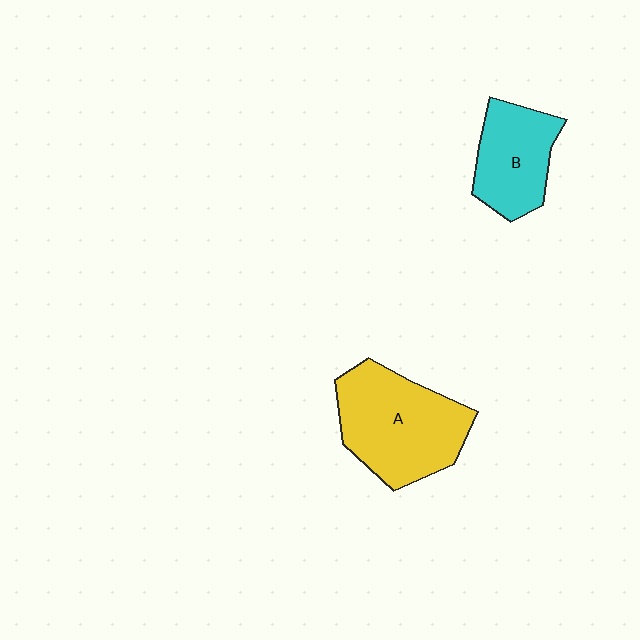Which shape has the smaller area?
Shape B (cyan).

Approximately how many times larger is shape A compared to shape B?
Approximately 1.5 times.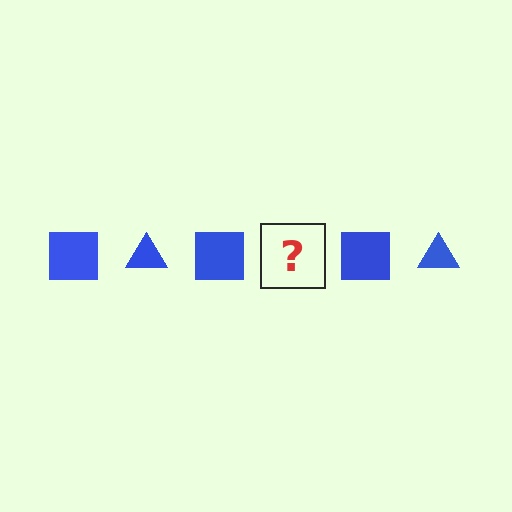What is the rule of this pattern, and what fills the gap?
The rule is that the pattern cycles through square, triangle shapes in blue. The gap should be filled with a blue triangle.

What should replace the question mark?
The question mark should be replaced with a blue triangle.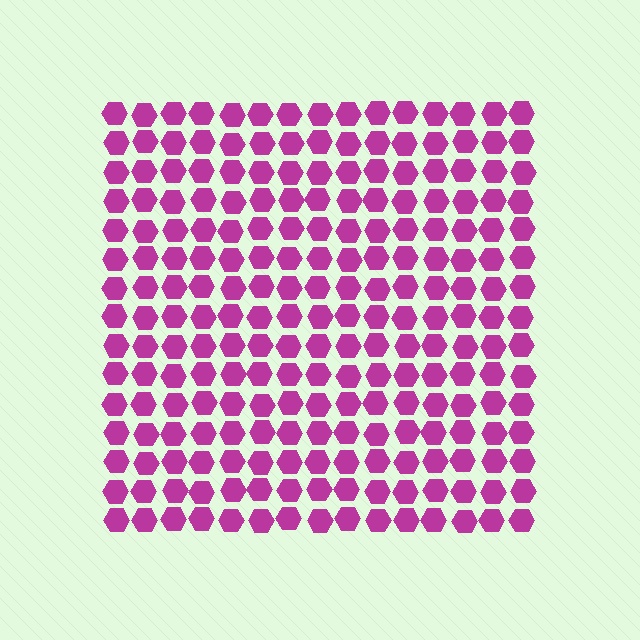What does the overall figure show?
The overall figure shows a square.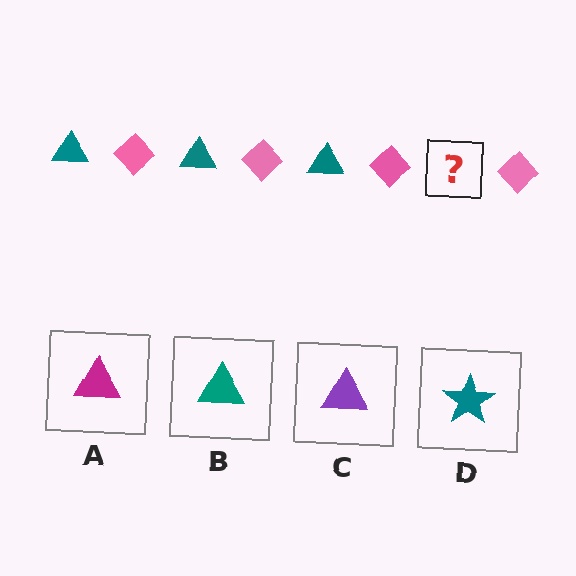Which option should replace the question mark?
Option B.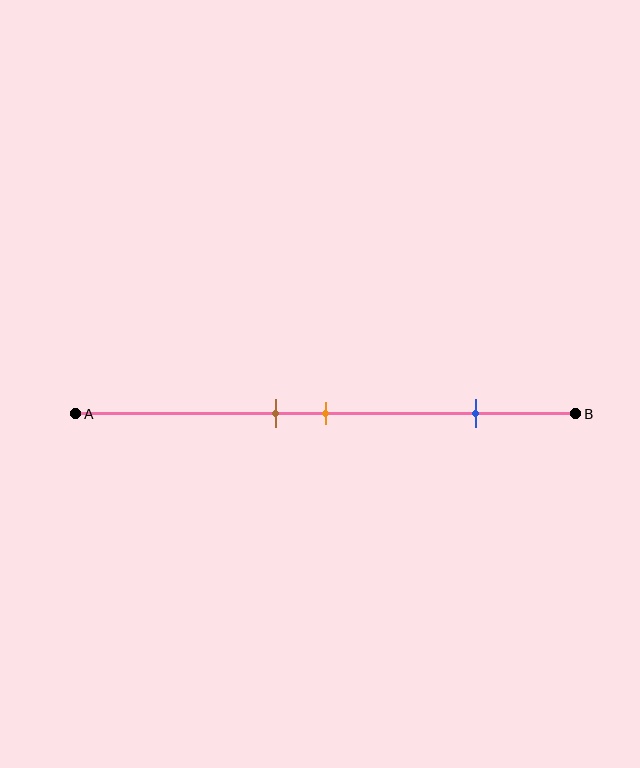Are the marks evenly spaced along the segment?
No, the marks are not evenly spaced.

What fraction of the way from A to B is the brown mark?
The brown mark is approximately 40% (0.4) of the way from A to B.